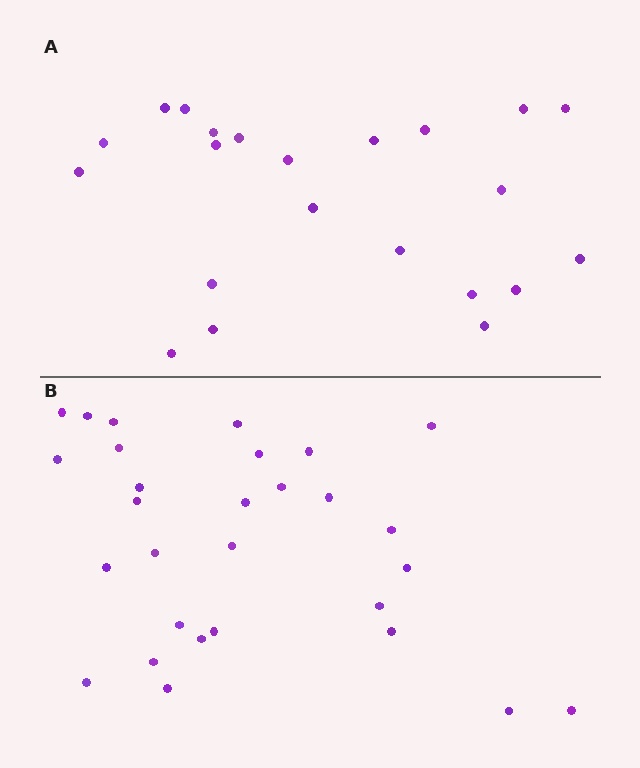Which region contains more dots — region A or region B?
Region B (the bottom region) has more dots.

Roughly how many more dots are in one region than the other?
Region B has roughly 8 or so more dots than region A.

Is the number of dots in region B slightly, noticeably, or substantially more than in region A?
Region B has noticeably more, but not dramatically so. The ratio is roughly 1.3 to 1.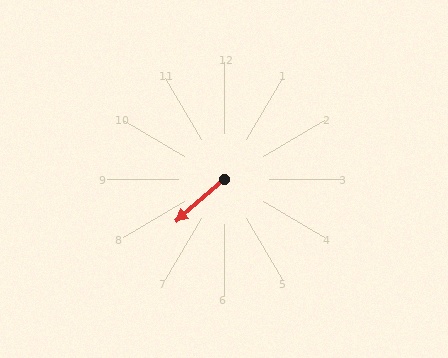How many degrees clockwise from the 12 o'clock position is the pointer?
Approximately 229 degrees.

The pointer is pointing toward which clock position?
Roughly 8 o'clock.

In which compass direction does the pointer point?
Southwest.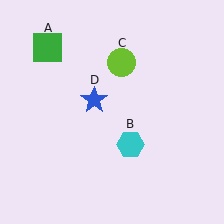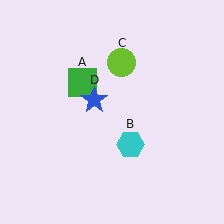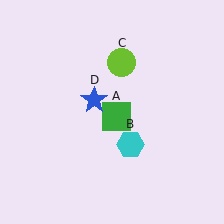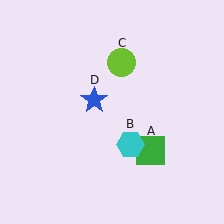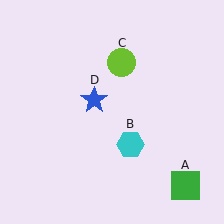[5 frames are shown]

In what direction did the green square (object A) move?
The green square (object A) moved down and to the right.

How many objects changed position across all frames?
1 object changed position: green square (object A).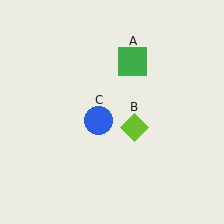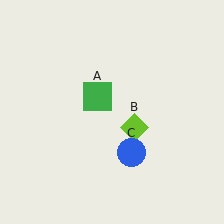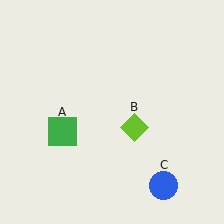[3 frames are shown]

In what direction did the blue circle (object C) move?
The blue circle (object C) moved down and to the right.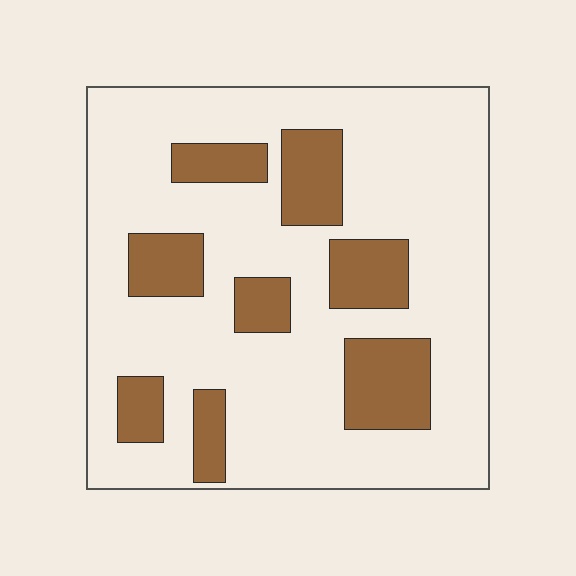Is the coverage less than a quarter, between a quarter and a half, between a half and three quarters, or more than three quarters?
Less than a quarter.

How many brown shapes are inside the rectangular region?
8.